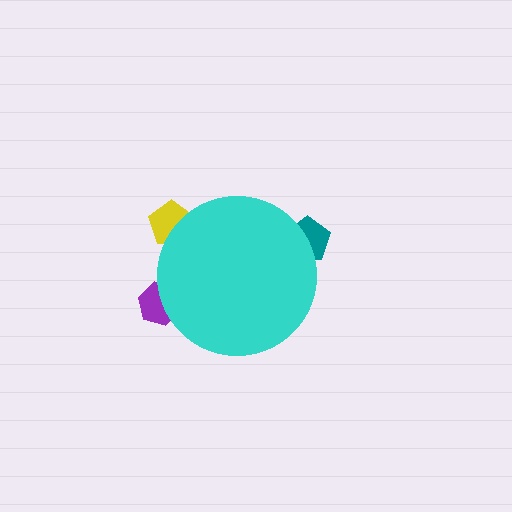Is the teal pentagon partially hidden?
Yes, the teal pentagon is partially hidden behind the cyan circle.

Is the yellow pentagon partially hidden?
Yes, the yellow pentagon is partially hidden behind the cyan circle.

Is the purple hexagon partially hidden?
Yes, the purple hexagon is partially hidden behind the cyan circle.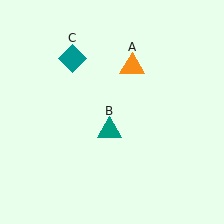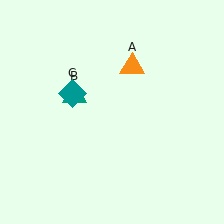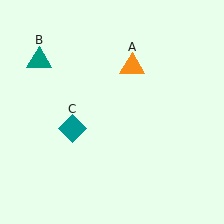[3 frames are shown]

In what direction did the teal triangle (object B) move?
The teal triangle (object B) moved up and to the left.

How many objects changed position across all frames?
2 objects changed position: teal triangle (object B), teal diamond (object C).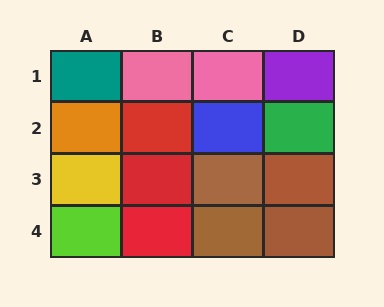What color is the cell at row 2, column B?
Red.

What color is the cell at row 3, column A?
Yellow.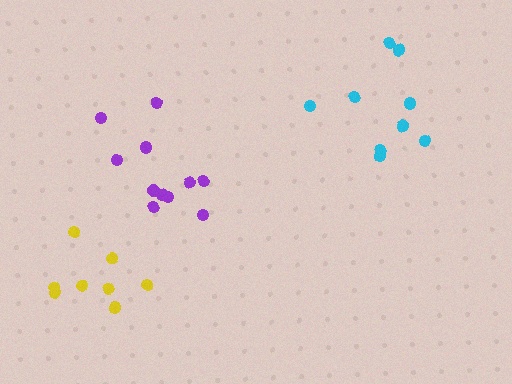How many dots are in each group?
Group 1: 9 dots, Group 2: 11 dots, Group 3: 8 dots (28 total).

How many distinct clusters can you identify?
There are 3 distinct clusters.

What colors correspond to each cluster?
The clusters are colored: cyan, purple, yellow.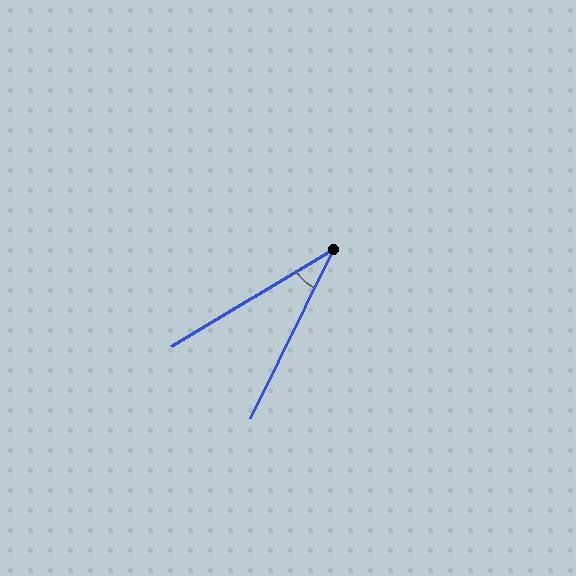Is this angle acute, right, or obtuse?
It is acute.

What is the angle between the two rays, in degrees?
Approximately 33 degrees.